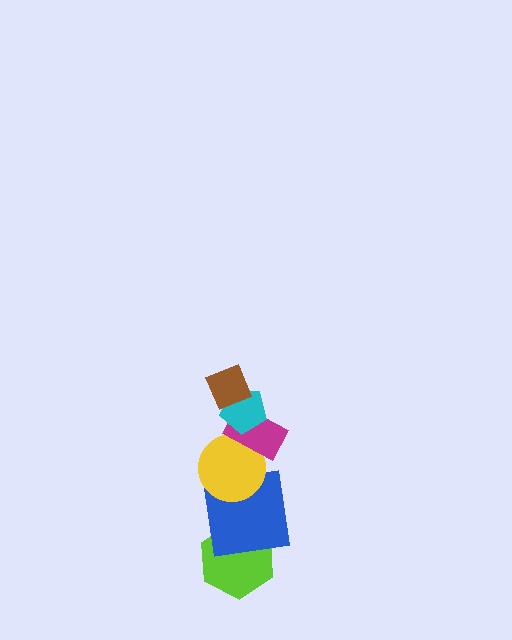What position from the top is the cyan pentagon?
The cyan pentagon is 2nd from the top.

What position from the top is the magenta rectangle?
The magenta rectangle is 3rd from the top.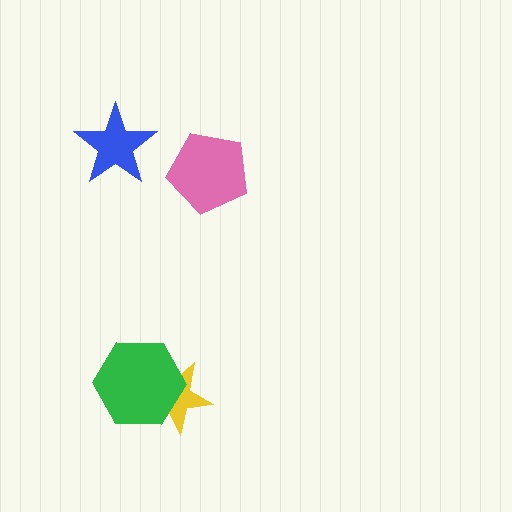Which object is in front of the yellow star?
The green hexagon is in front of the yellow star.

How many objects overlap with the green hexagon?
1 object overlaps with the green hexagon.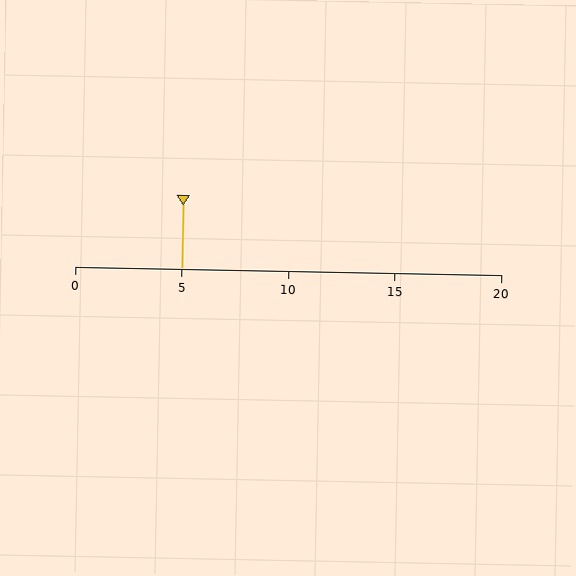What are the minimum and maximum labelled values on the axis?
The axis runs from 0 to 20.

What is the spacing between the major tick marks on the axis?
The major ticks are spaced 5 apart.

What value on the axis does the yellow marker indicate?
The marker indicates approximately 5.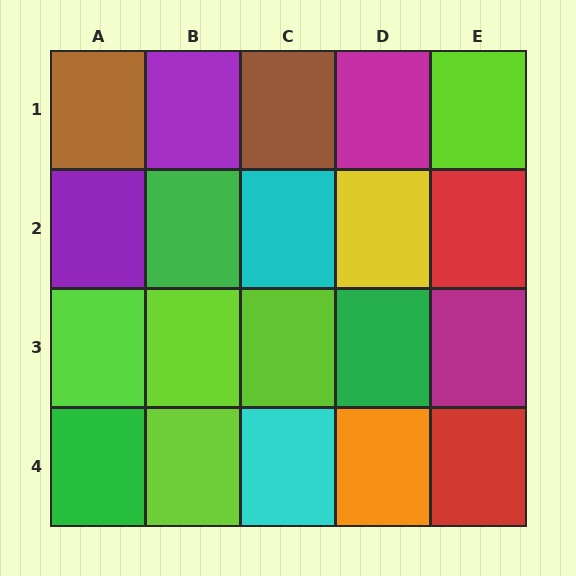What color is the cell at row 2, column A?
Purple.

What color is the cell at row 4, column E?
Red.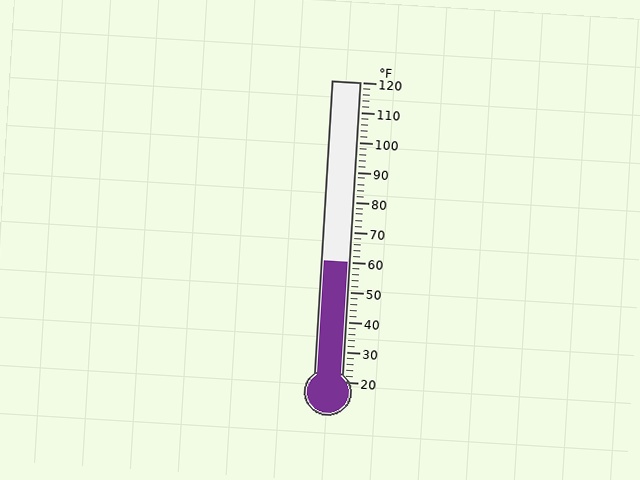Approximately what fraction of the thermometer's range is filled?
The thermometer is filled to approximately 40% of its range.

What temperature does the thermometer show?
The thermometer shows approximately 60°F.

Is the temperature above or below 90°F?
The temperature is below 90°F.